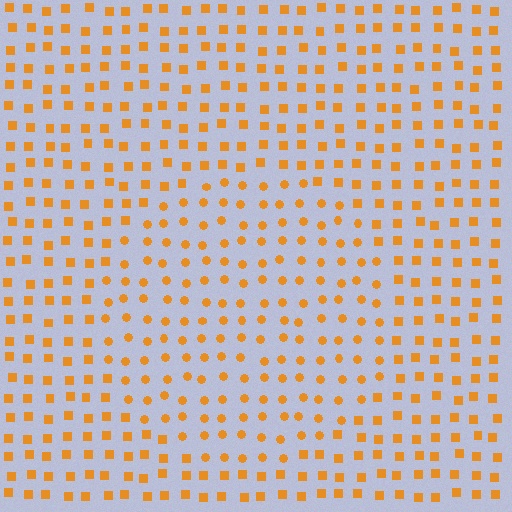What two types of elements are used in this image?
The image uses circles inside the circle region and squares outside it.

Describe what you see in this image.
The image is filled with small orange elements arranged in a uniform grid. A circle-shaped region contains circles, while the surrounding area contains squares. The boundary is defined purely by the change in element shape.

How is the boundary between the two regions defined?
The boundary is defined by a change in element shape: circles inside vs. squares outside. All elements share the same color and spacing.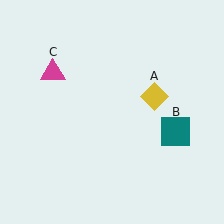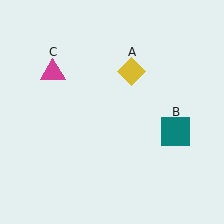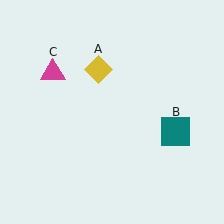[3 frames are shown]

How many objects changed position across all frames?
1 object changed position: yellow diamond (object A).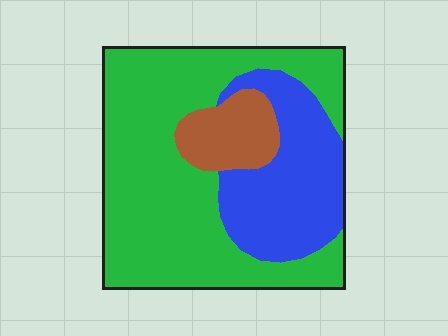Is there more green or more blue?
Green.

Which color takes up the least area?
Brown, at roughly 10%.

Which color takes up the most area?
Green, at roughly 60%.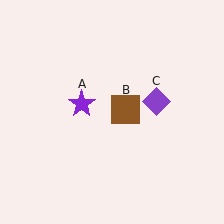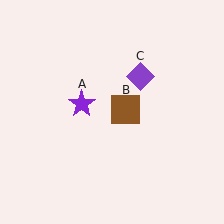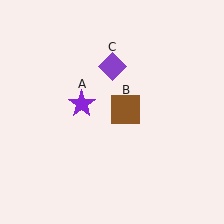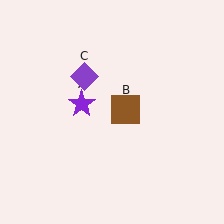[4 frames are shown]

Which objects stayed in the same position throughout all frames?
Purple star (object A) and brown square (object B) remained stationary.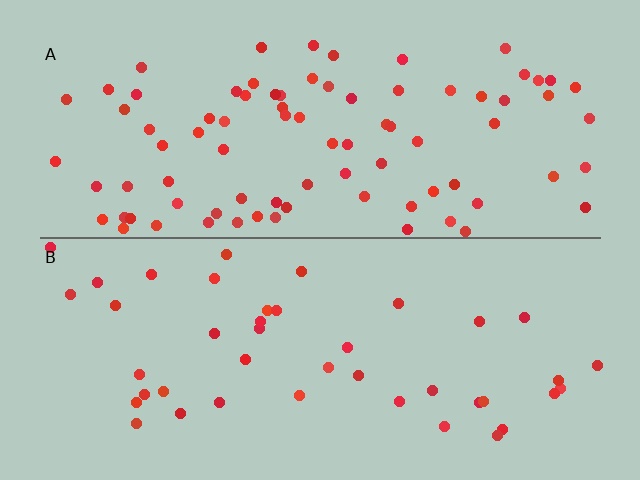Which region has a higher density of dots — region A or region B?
A (the top).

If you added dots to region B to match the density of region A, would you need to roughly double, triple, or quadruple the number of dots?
Approximately double.